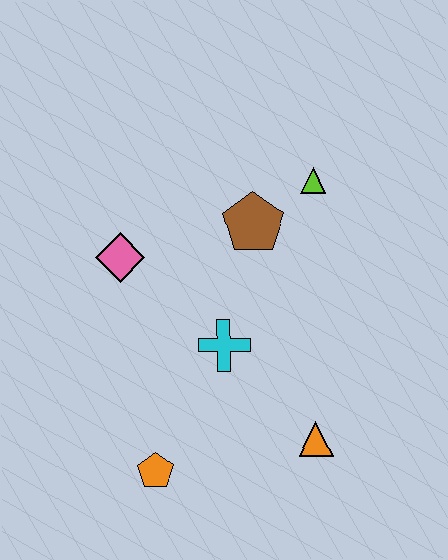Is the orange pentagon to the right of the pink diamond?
Yes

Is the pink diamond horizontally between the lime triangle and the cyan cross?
No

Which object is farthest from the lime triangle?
The orange pentagon is farthest from the lime triangle.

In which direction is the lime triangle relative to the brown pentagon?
The lime triangle is to the right of the brown pentagon.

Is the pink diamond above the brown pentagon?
No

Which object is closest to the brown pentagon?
The lime triangle is closest to the brown pentagon.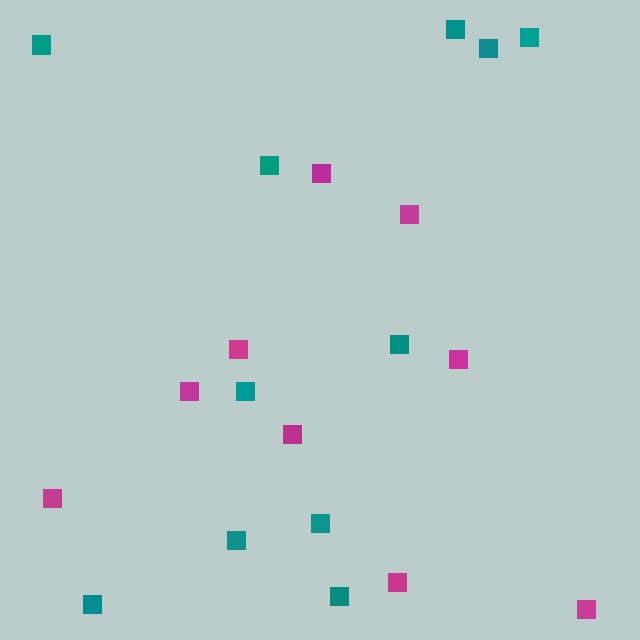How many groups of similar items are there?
There are 2 groups: one group of teal squares (11) and one group of magenta squares (9).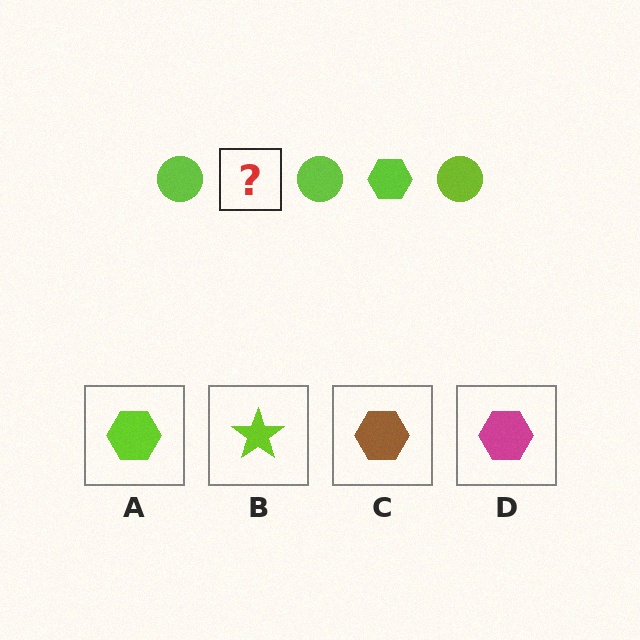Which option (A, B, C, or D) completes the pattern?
A.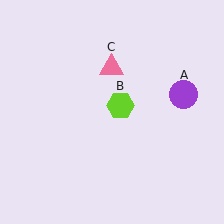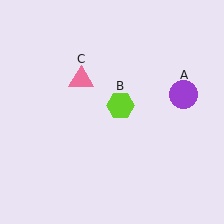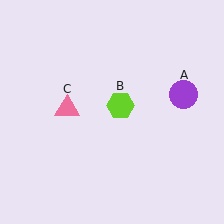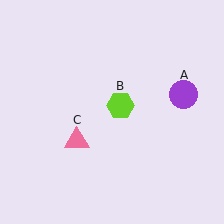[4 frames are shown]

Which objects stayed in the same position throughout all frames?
Purple circle (object A) and lime hexagon (object B) remained stationary.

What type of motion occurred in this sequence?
The pink triangle (object C) rotated counterclockwise around the center of the scene.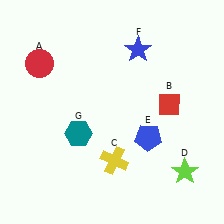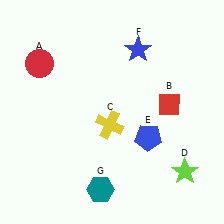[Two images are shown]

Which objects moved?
The objects that moved are: the yellow cross (C), the teal hexagon (G).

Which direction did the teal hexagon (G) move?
The teal hexagon (G) moved down.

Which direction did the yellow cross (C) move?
The yellow cross (C) moved up.